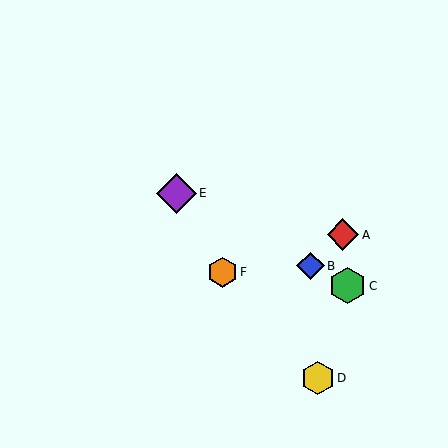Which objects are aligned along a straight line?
Objects B, C, E are aligned along a straight line.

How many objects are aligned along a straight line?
3 objects (B, C, E) are aligned along a straight line.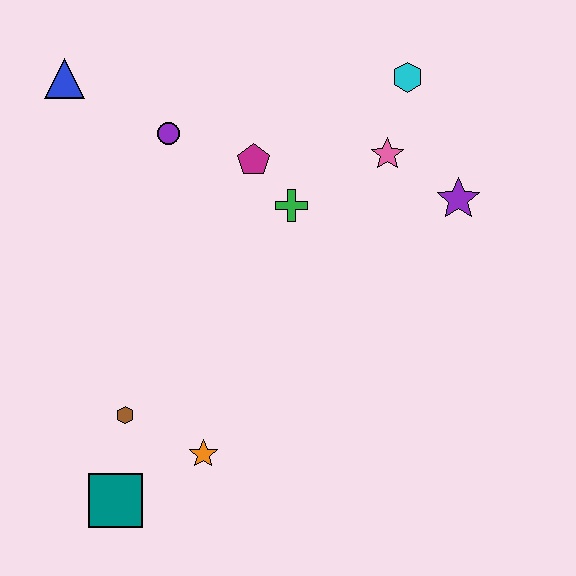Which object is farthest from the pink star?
The teal square is farthest from the pink star.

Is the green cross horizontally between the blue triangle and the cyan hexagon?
Yes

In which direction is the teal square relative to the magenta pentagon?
The teal square is below the magenta pentagon.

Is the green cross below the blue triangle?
Yes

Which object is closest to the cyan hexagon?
The pink star is closest to the cyan hexagon.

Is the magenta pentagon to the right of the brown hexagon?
Yes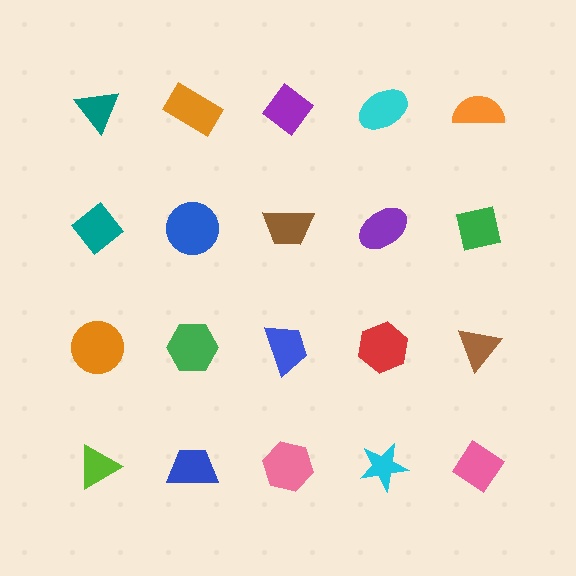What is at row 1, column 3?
A purple diamond.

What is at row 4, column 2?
A blue trapezoid.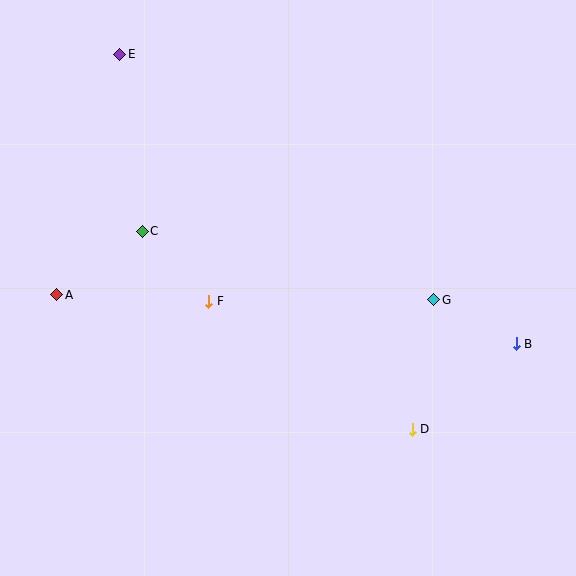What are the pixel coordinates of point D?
Point D is at (412, 429).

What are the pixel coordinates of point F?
Point F is at (209, 301).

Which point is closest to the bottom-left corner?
Point A is closest to the bottom-left corner.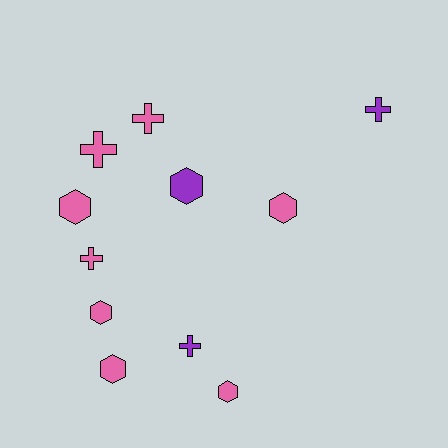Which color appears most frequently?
Pink, with 8 objects.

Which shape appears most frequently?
Hexagon, with 6 objects.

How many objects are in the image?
There are 11 objects.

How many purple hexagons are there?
There is 1 purple hexagon.